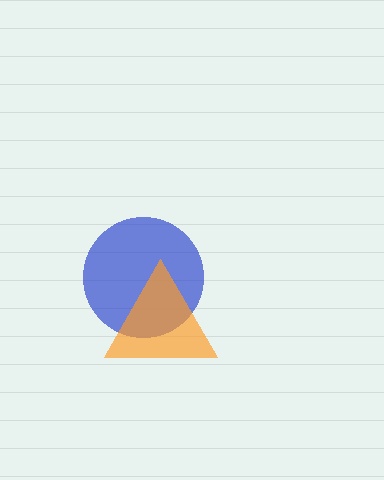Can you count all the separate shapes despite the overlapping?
Yes, there are 2 separate shapes.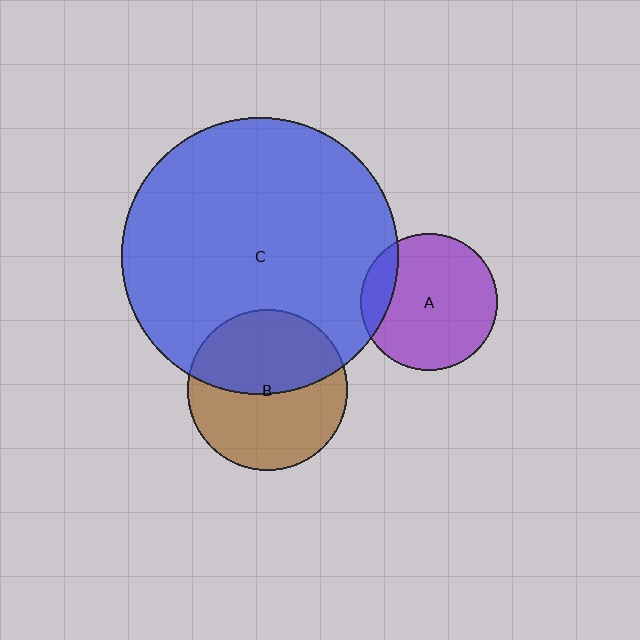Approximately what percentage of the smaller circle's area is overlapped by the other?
Approximately 15%.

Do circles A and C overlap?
Yes.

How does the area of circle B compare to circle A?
Approximately 1.4 times.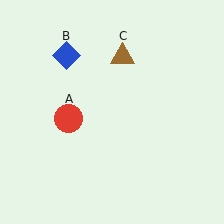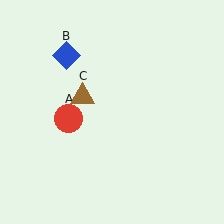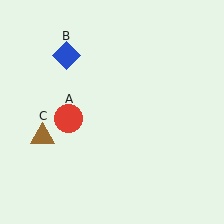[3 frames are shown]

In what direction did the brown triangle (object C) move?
The brown triangle (object C) moved down and to the left.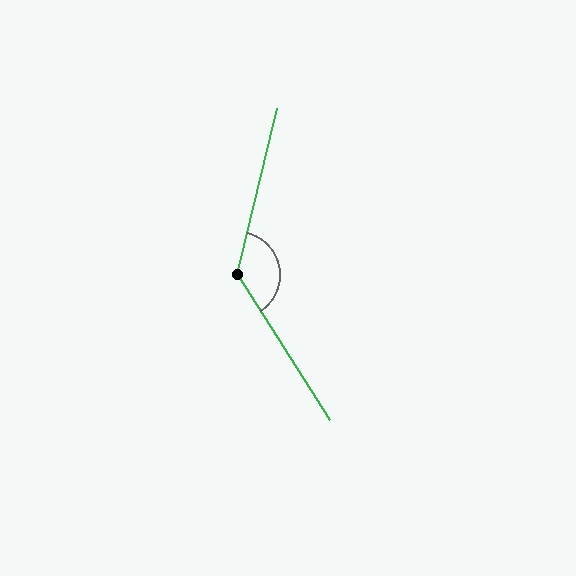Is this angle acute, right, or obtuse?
It is obtuse.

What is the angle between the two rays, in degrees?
Approximately 134 degrees.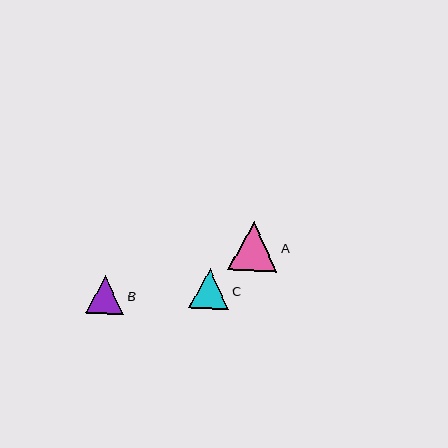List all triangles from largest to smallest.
From largest to smallest: A, C, B.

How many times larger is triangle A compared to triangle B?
Triangle A is approximately 1.3 times the size of triangle B.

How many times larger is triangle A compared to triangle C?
Triangle A is approximately 1.2 times the size of triangle C.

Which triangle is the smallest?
Triangle B is the smallest with a size of approximately 39 pixels.